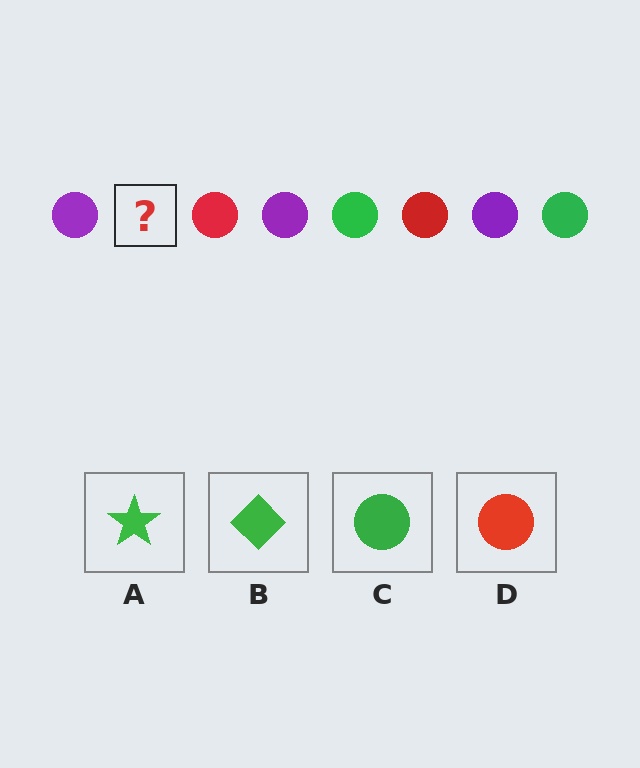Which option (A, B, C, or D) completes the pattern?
C.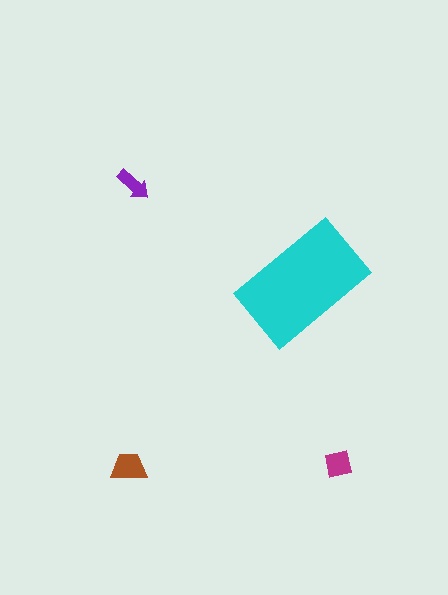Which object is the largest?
The cyan rectangle.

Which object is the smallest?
The purple arrow.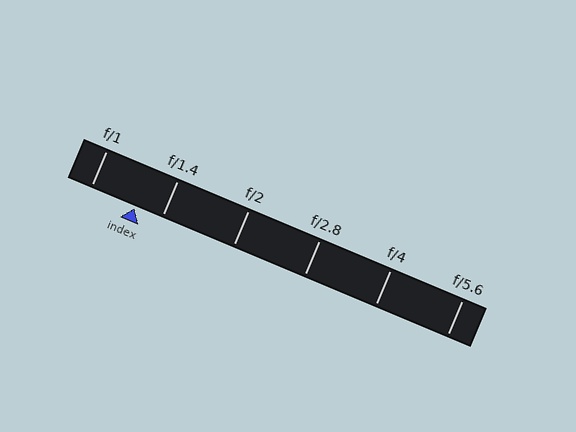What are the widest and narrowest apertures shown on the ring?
The widest aperture shown is f/1 and the narrowest is f/5.6.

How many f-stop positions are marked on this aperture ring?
There are 6 f-stop positions marked.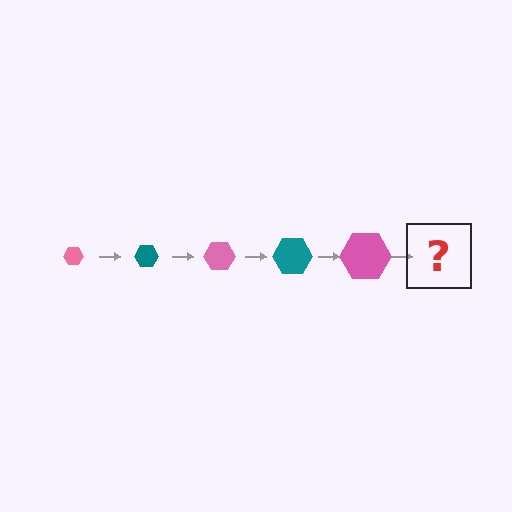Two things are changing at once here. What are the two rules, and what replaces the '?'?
The two rules are that the hexagon grows larger each step and the color cycles through pink and teal. The '?' should be a teal hexagon, larger than the previous one.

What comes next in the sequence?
The next element should be a teal hexagon, larger than the previous one.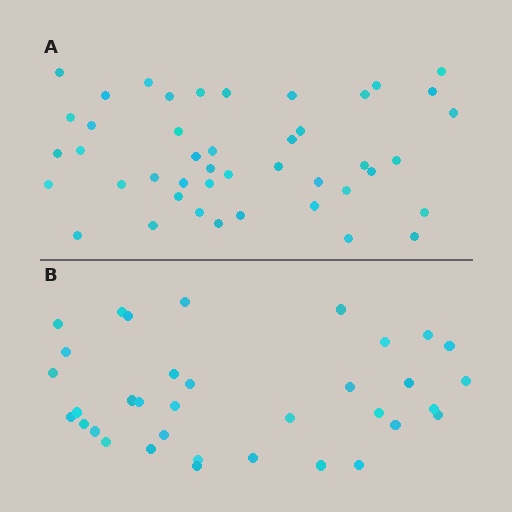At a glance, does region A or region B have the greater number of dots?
Region A (the top region) has more dots.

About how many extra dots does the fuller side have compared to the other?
Region A has roughly 8 or so more dots than region B.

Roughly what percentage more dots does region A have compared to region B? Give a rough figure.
About 25% more.